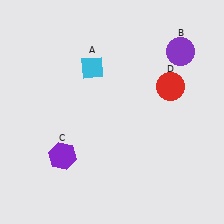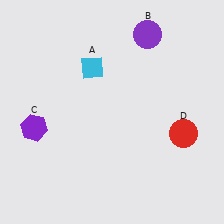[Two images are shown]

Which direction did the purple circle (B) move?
The purple circle (B) moved left.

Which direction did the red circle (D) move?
The red circle (D) moved down.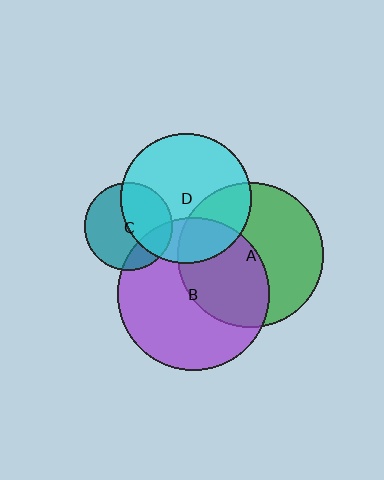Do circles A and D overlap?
Yes.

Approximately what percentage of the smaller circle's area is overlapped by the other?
Approximately 30%.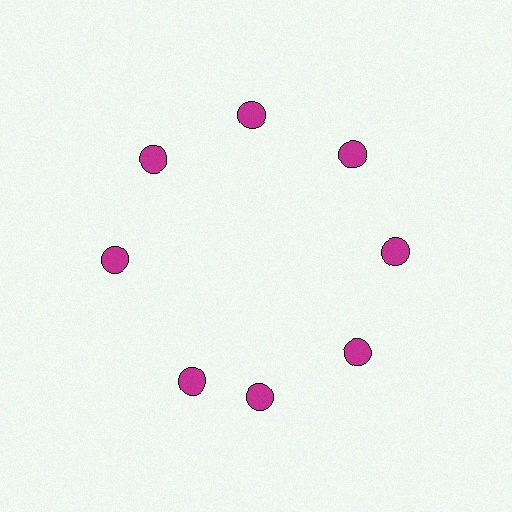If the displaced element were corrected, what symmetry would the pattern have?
It would have 8-fold rotational symmetry — the pattern would map onto itself every 45 degrees.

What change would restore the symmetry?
The symmetry would be restored by rotating it back into even spacing with its neighbors so that all 8 circles sit at equal angles and equal distance from the center.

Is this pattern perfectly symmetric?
No. The 8 magenta circles are arranged in a ring, but one element near the 8 o'clock position is rotated out of alignment along the ring, breaking the 8-fold rotational symmetry.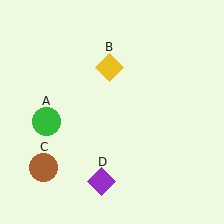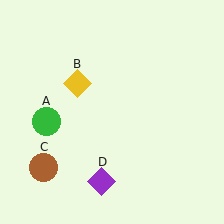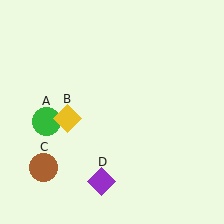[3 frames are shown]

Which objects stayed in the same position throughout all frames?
Green circle (object A) and brown circle (object C) and purple diamond (object D) remained stationary.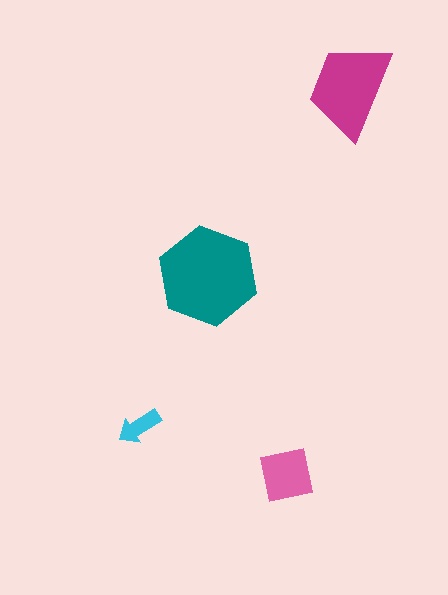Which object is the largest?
The teal hexagon.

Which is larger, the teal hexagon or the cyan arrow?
The teal hexagon.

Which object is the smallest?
The cyan arrow.